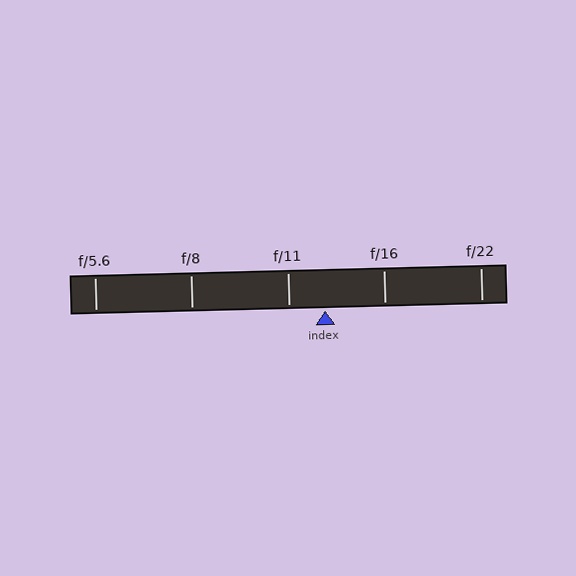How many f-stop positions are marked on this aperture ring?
There are 5 f-stop positions marked.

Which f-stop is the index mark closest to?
The index mark is closest to f/11.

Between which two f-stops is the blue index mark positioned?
The index mark is between f/11 and f/16.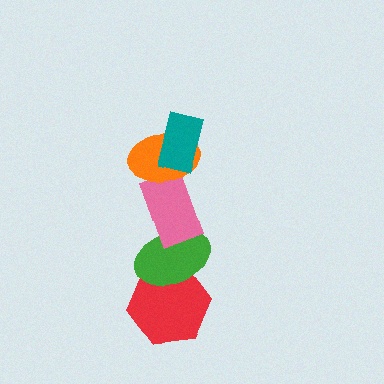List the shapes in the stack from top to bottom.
From top to bottom: the teal rectangle, the orange ellipse, the pink rectangle, the green ellipse, the red hexagon.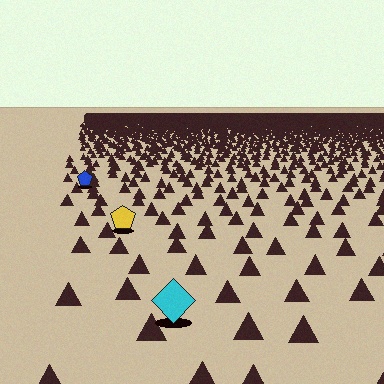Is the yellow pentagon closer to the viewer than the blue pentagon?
Yes. The yellow pentagon is closer — you can tell from the texture gradient: the ground texture is coarser near it.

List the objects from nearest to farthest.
From nearest to farthest: the cyan diamond, the yellow pentagon, the blue pentagon.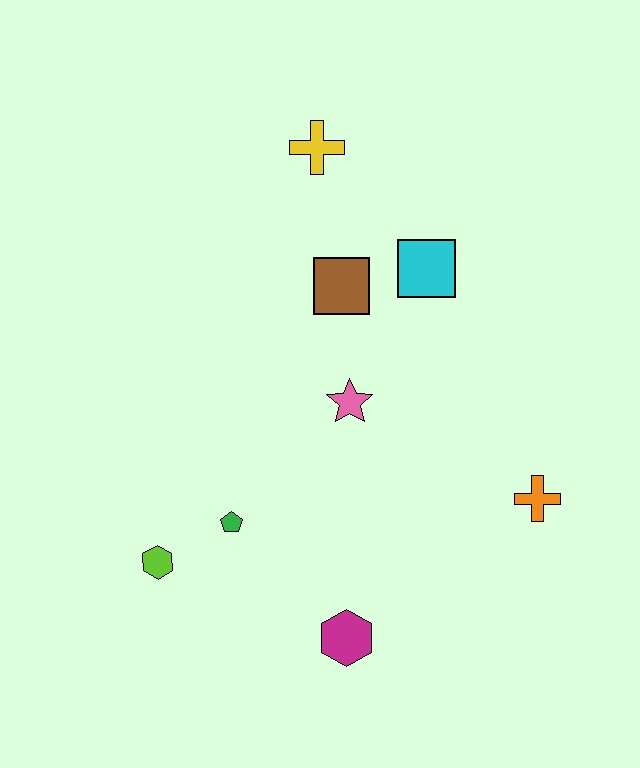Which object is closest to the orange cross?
The pink star is closest to the orange cross.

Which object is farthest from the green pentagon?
The yellow cross is farthest from the green pentagon.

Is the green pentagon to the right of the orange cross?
No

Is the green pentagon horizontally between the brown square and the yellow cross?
No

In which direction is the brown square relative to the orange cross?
The brown square is above the orange cross.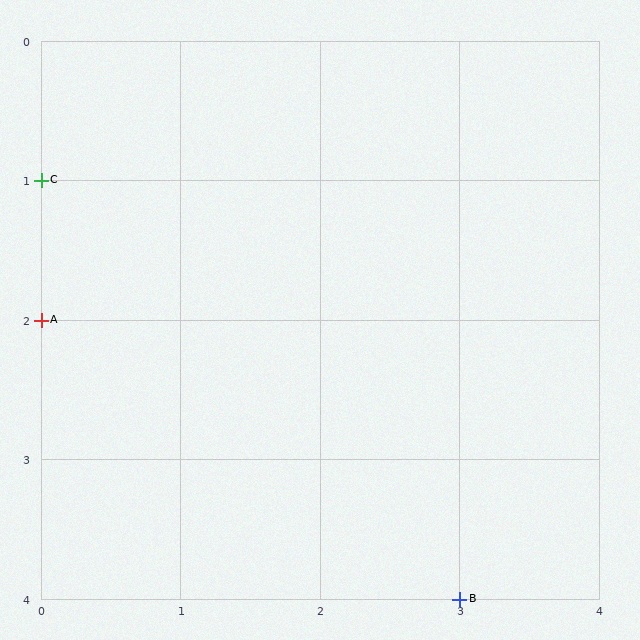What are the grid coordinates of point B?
Point B is at grid coordinates (3, 4).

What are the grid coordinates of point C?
Point C is at grid coordinates (0, 1).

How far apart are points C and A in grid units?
Points C and A are 1 row apart.